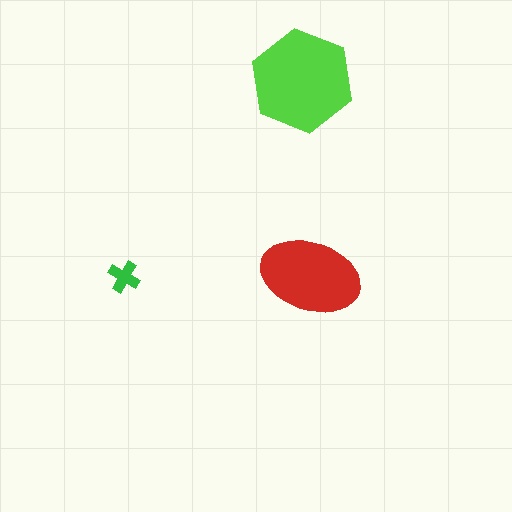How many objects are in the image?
There are 3 objects in the image.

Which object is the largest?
The lime hexagon.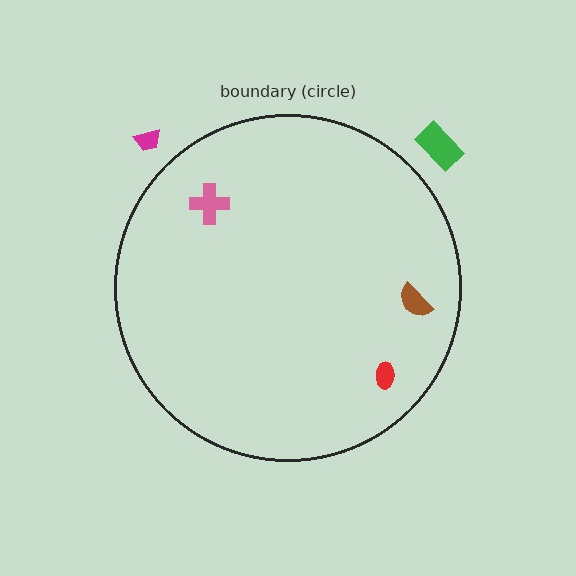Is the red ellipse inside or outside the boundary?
Inside.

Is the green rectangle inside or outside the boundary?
Outside.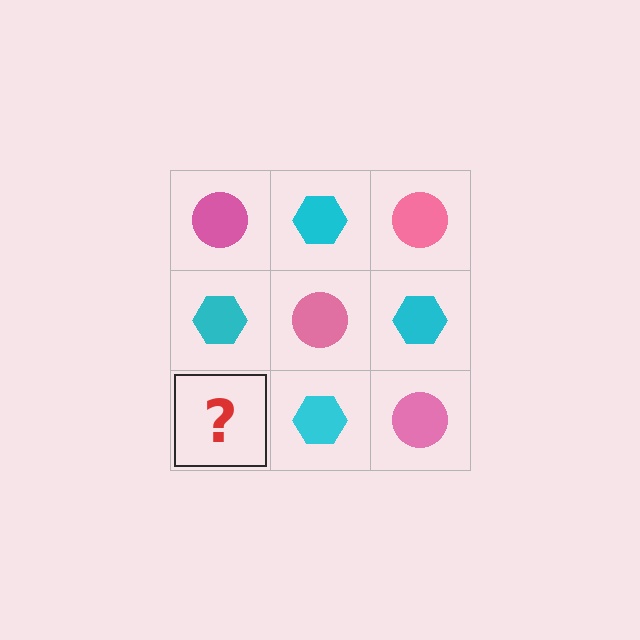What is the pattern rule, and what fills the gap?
The rule is that it alternates pink circle and cyan hexagon in a checkerboard pattern. The gap should be filled with a pink circle.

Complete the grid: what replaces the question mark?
The question mark should be replaced with a pink circle.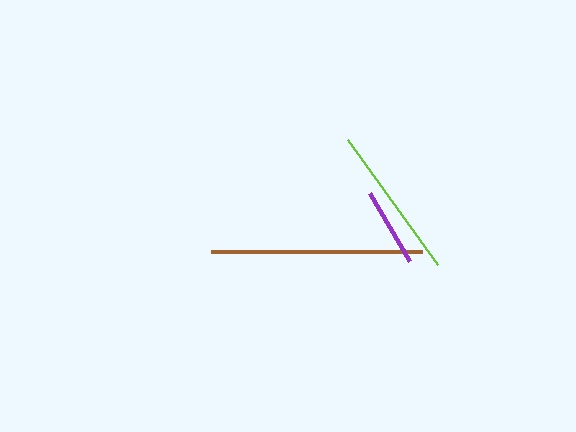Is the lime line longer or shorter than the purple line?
The lime line is longer than the purple line.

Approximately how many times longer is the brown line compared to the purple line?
The brown line is approximately 2.7 times the length of the purple line.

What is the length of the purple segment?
The purple segment is approximately 79 pixels long.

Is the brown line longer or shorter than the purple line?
The brown line is longer than the purple line.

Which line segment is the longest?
The brown line is the longest at approximately 210 pixels.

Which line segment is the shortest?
The purple line is the shortest at approximately 79 pixels.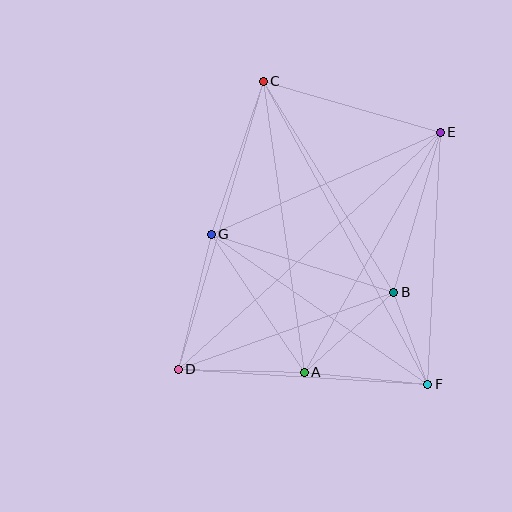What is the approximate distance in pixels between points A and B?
The distance between A and B is approximately 120 pixels.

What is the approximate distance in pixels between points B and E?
The distance between B and E is approximately 167 pixels.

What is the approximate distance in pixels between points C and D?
The distance between C and D is approximately 300 pixels.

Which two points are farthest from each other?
Points D and E are farthest from each other.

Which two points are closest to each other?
Points B and F are closest to each other.